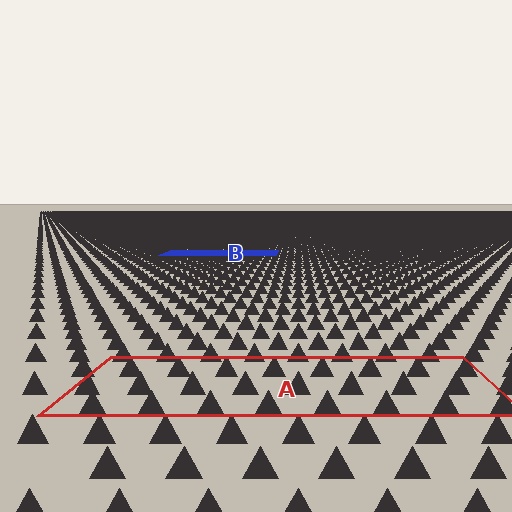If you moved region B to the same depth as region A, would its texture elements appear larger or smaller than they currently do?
They would appear larger. At a closer depth, the same texture elements are projected at a bigger on-screen size.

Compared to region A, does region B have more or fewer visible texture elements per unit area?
Region B has more texture elements per unit area — they are packed more densely because it is farther away.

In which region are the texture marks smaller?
The texture marks are smaller in region B, because it is farther away.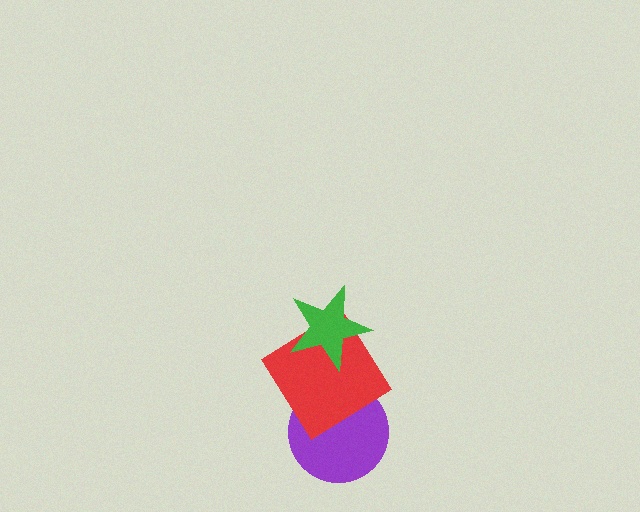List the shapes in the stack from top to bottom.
From top to bottom: the green star, the red diamond, the purple circle.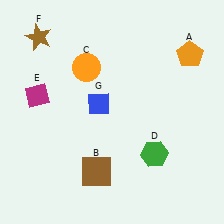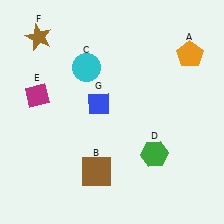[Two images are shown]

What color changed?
The circle (C) changed from orange in Image 1 to cyan in Image 2.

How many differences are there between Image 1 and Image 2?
There is 1 difference between the two images.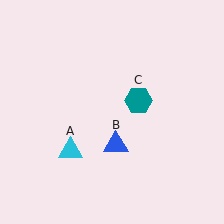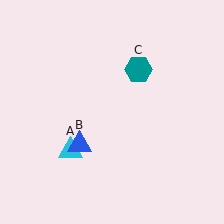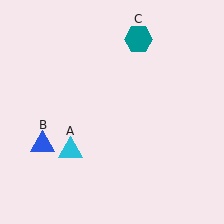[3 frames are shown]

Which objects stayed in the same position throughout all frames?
Cyan triangle (object A) remained stationary.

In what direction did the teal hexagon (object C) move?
The teal hexagon (object C) moved up.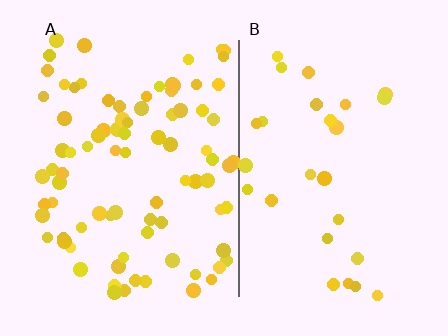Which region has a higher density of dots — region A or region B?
A (the left).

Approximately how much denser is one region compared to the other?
Approximately 3.1× — region A over region B.